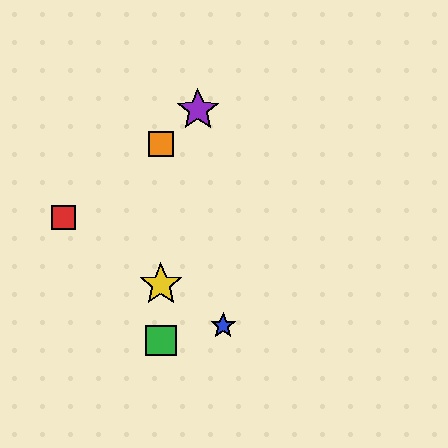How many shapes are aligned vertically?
3 shapes (the green square, the yellow star, the orange square) are aligned vertically.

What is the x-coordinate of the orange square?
The orange square is at x≈161.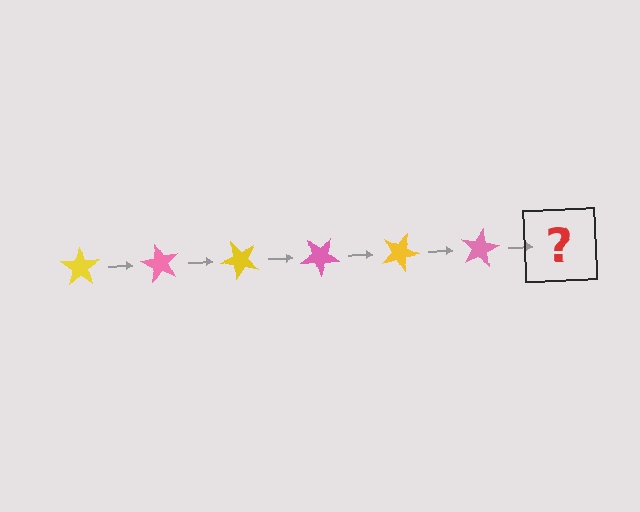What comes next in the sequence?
The next element should be a yellow star, rotated 360 degrees from the start.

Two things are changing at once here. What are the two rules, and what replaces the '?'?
The two rules are that it rotates 60 degrees each step and the color cycles through yellow and pink. The '?' should be a yellow star, rotated 360 degrees from the start.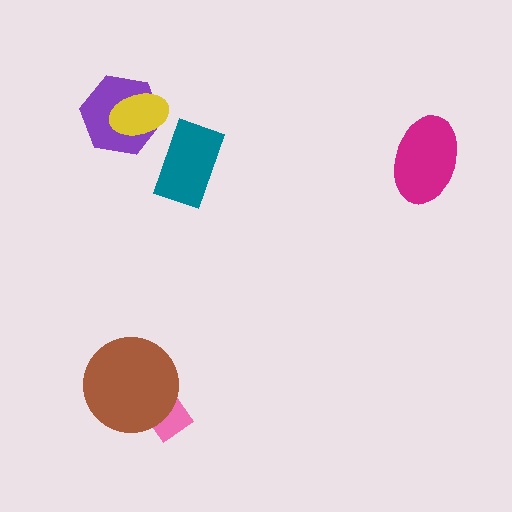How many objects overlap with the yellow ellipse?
1 object overlaps with the yellow ellipse.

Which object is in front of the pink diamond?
The brown circle is in front of the pink diamond.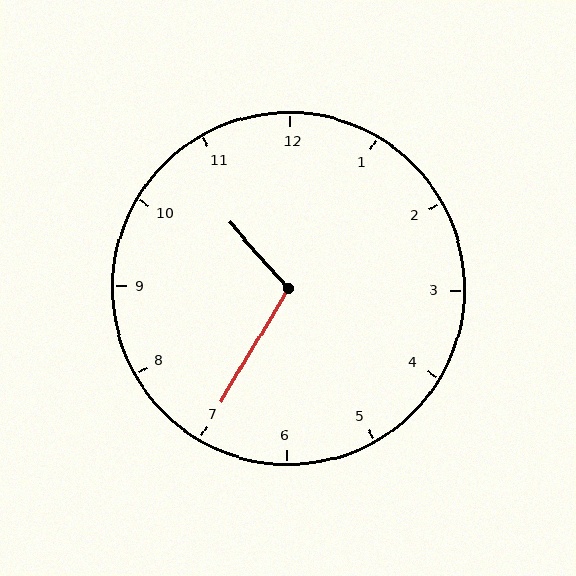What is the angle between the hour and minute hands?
Approximately 108 degrees.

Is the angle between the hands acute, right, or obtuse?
It is obtuse.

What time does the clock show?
10:35.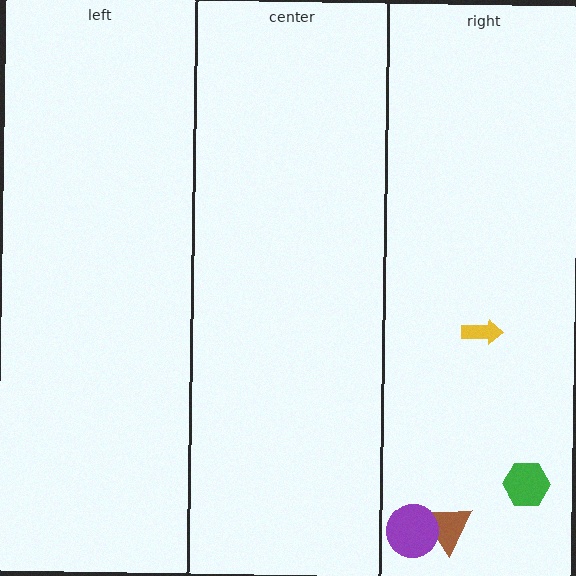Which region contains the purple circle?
The right region.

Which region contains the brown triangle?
The right region.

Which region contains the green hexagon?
The right region.